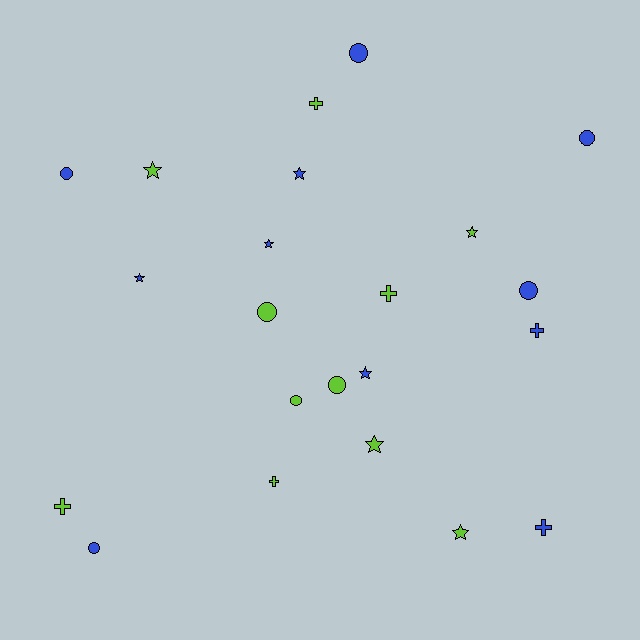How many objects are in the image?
There are 22 objects.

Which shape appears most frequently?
Star, with 8 objects.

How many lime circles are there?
There are 3 lime circles.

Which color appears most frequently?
Lime, with 11 objects.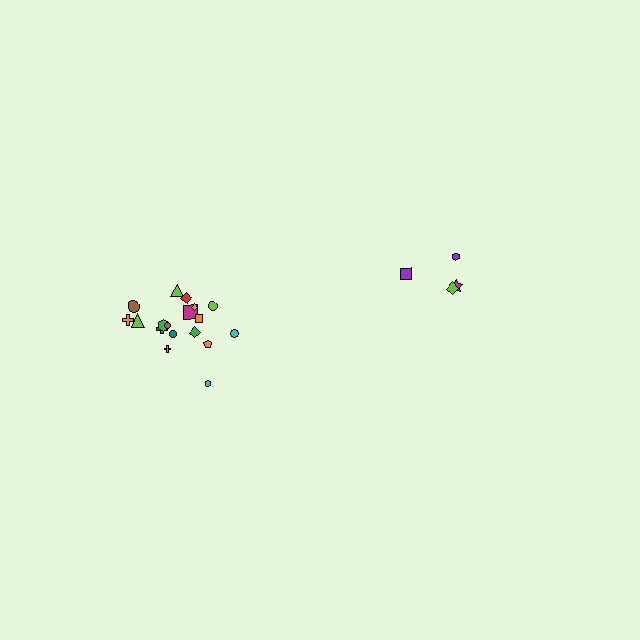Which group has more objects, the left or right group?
The left group.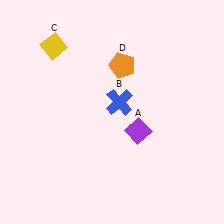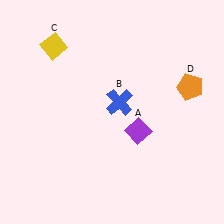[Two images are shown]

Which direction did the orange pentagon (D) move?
The orange pentagon (D) moved right.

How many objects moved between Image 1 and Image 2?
1 object moved between the two images.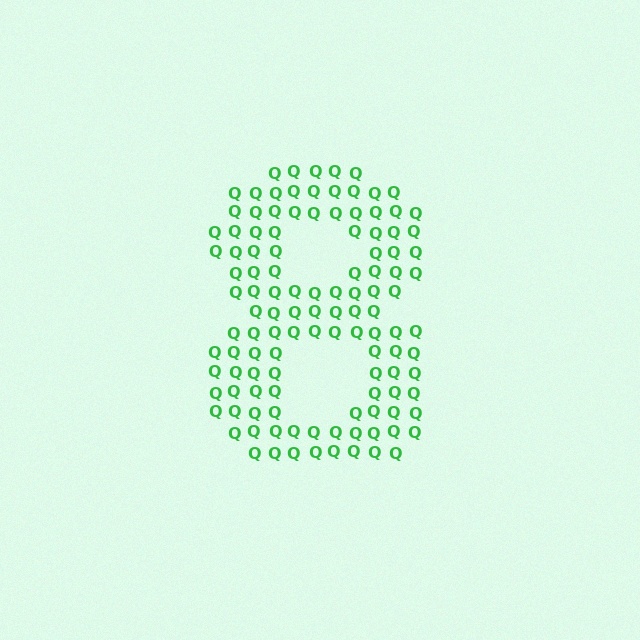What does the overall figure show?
The overall figure shows the digit 8.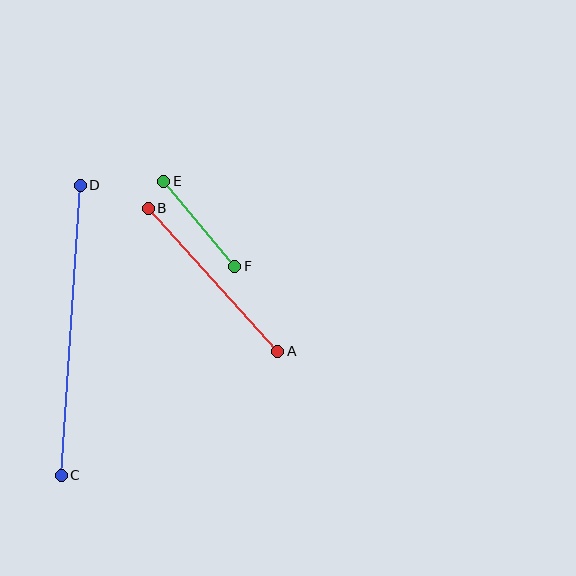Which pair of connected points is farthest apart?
Points C and D are farthest apart.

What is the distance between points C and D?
The distance is approximately 291 pixels.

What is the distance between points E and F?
The distance is approximately 111 pixels.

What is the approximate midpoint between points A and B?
The midpoint is at approximately (213, 280) pixels.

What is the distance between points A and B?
The distance is approximately 193 pixels.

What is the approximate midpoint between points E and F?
The midpoint is at approximately (199, 224) pixels.